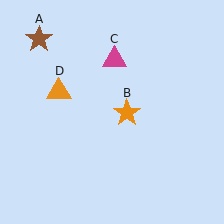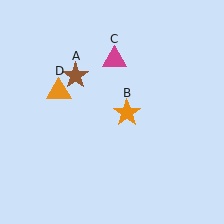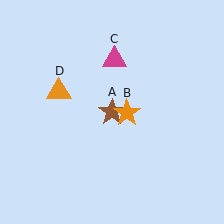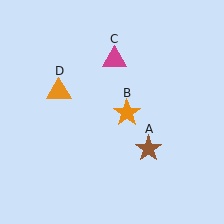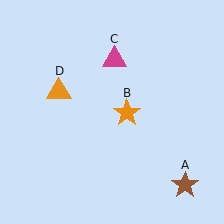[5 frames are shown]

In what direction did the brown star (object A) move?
The brown star (object A) moved down and to the right.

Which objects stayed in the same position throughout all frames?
Orange star (object B) and magenta triangle (object C) and orange triangle (object D) remained stationary.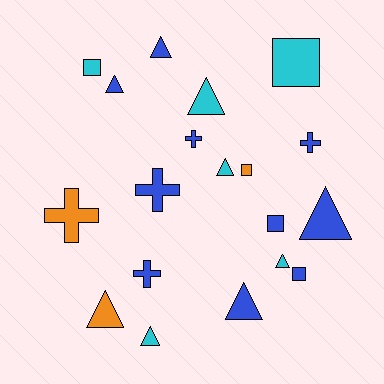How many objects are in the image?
There are 19 objects.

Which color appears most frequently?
Blue, with 10 objects.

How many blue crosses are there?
There are 4 blue crosses.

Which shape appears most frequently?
Triangle, with 9 objects.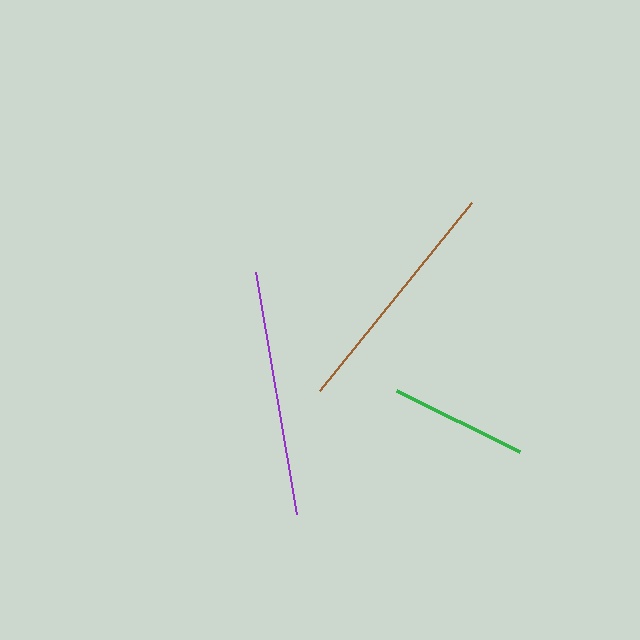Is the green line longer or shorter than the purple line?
The purple line is longer than the green line.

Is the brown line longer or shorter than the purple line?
The purple line is longer than the brown line.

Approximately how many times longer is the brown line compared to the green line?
The brown line is approximately 1.8 times the length of the green line.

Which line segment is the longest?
The purple line is the longest at approximately 245 pixels.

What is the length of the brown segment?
The brown segment is approximately 242 pixels long.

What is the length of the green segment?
The green segment is approximately 137 pixels long.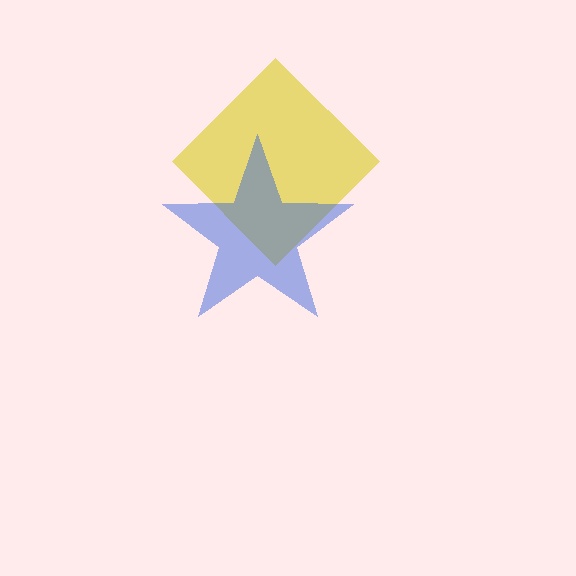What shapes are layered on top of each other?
The layered shapes are: a yellow diamond, a blue star.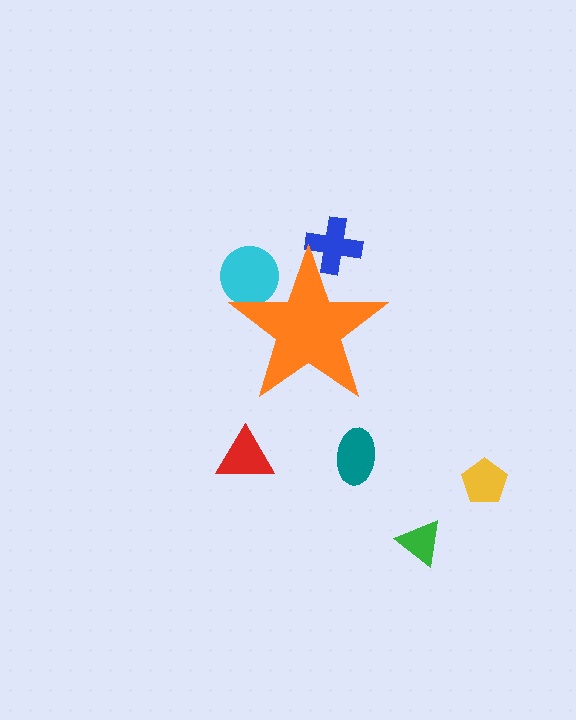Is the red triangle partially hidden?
No, the red triangle is fully visible.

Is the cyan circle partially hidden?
Yes, the cyan circle is partially hidden behind the orange star.